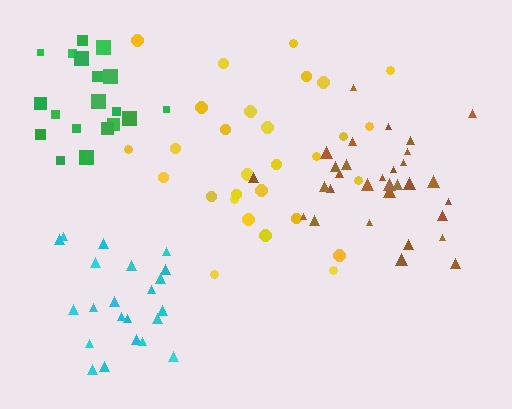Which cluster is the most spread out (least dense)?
Yellow.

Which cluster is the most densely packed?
Brown.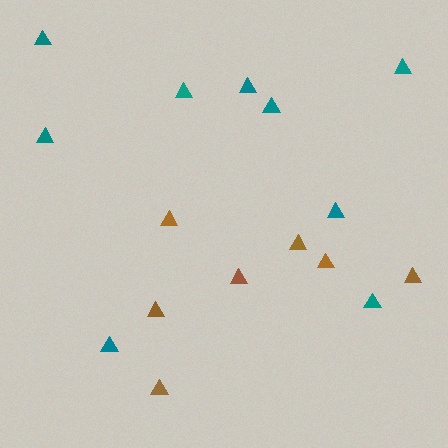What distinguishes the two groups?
There are 2 groups: one group of teal triangles (9) and one group of brown triangles (7).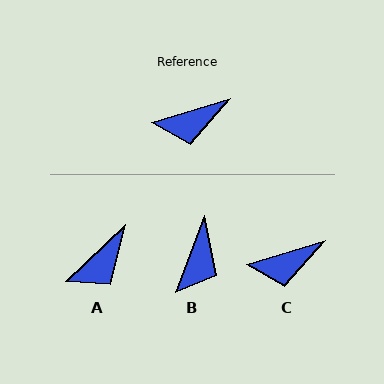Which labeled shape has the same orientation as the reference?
C.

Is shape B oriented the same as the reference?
No, it is off by about 53 degrees.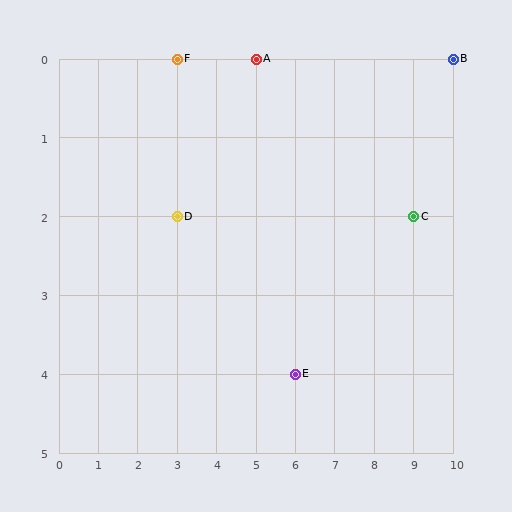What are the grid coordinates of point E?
Point E is at grid coordinates (6, 4).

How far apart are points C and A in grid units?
Points C and A are 4 columns and 2 rows apart (about 4.5 grid units diagonally).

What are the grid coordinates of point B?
Point B is at grid coordinates (10, 0).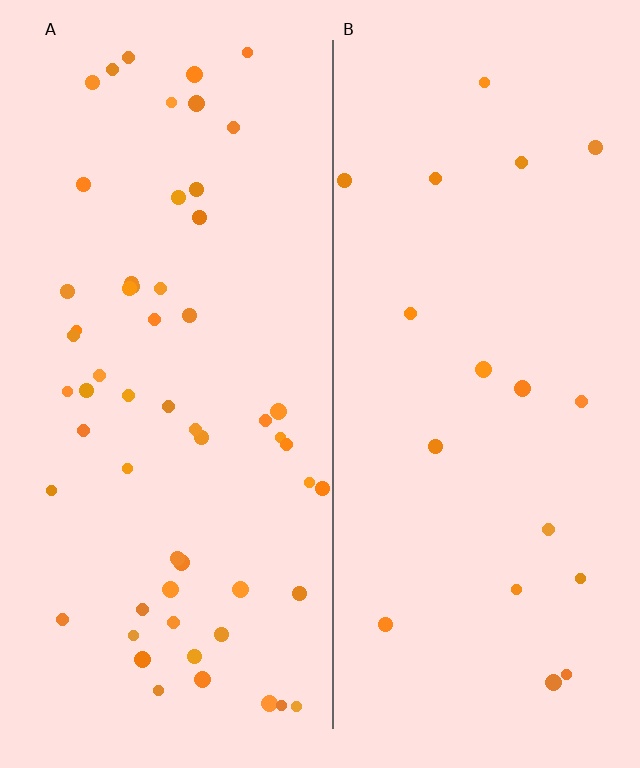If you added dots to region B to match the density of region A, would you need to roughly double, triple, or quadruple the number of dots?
Approximately triple.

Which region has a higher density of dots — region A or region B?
A (the left).